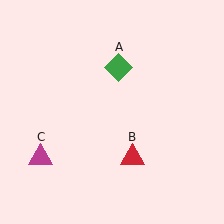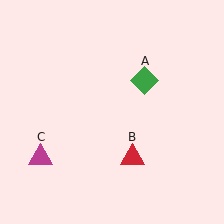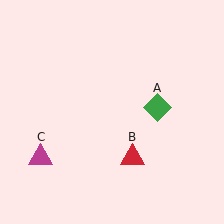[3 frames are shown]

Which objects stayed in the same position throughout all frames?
Red triangle (object B) and magenta triangle (object C) remained stationary.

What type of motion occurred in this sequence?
The green diamond (object A) rotated clockwise around the center of the scene.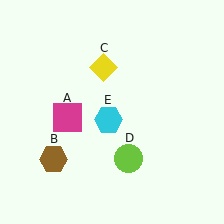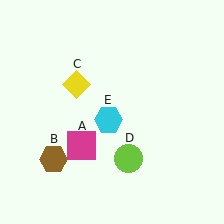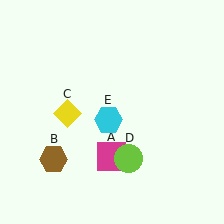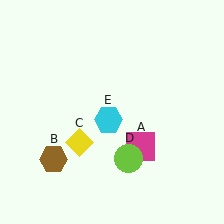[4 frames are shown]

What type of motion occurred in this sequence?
The magenta square (object A), yellow diamond (object C) rotated counterclockwise around the center of the scene.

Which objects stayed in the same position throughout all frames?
Brown hexagon (object B) and lime circle (object D) and cyan hexagon (object E) remained stationary.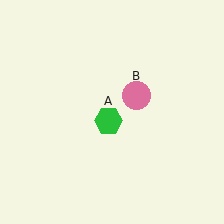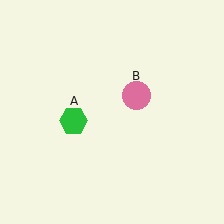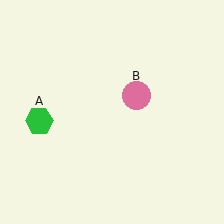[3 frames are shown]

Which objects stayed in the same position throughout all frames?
Pink circle (object B) remained stationary.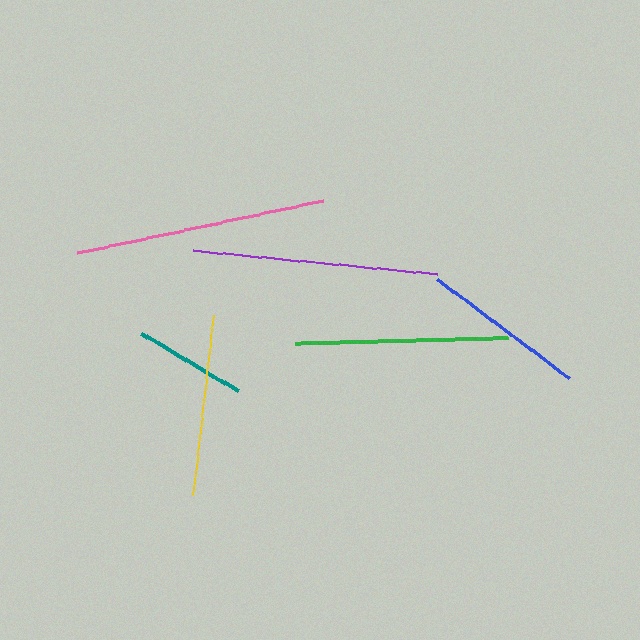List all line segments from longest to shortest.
From longest to shortest: pink, purple, green, yellow, blue, teal.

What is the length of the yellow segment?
The yellow segment is approximately 182 pixels long.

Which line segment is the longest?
The pink line is the longest at approximately 251 pixels.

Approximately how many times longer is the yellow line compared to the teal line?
The yellow line is approximately 1.6 times the length of the teal line.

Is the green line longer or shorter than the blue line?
The green line is longer than the blue line.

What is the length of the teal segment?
The teal segment is approximately 112 pixels long.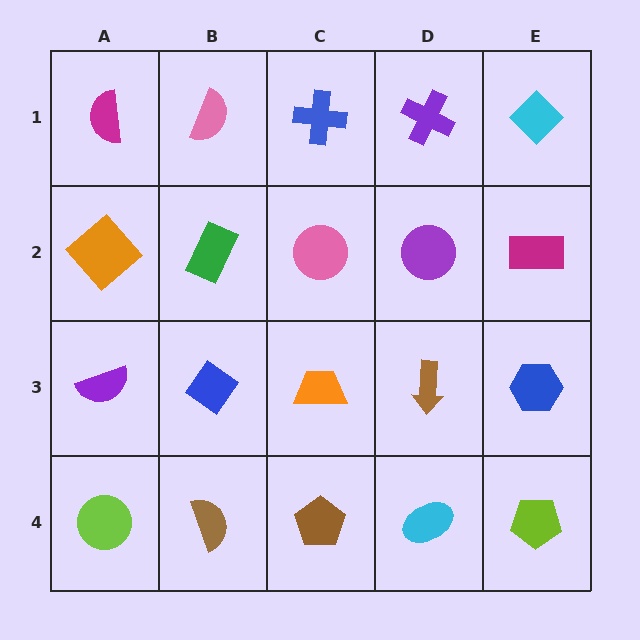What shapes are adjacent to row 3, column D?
A purple circle (row 2, column D), a cyan ellipse (row 4, column D), an orange trapezoid (row 3, column C), a blue hexagon (row 3, column E).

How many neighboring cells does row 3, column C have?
4.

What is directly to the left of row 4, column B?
A lime circle.